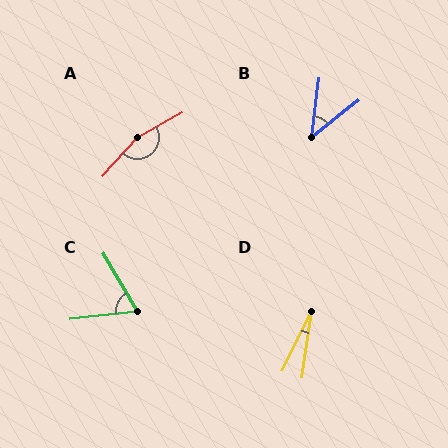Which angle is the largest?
A, at approximately 161 degrees.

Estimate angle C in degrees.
Approximately 66 degrees.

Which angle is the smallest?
D, at approximately 18 degrees.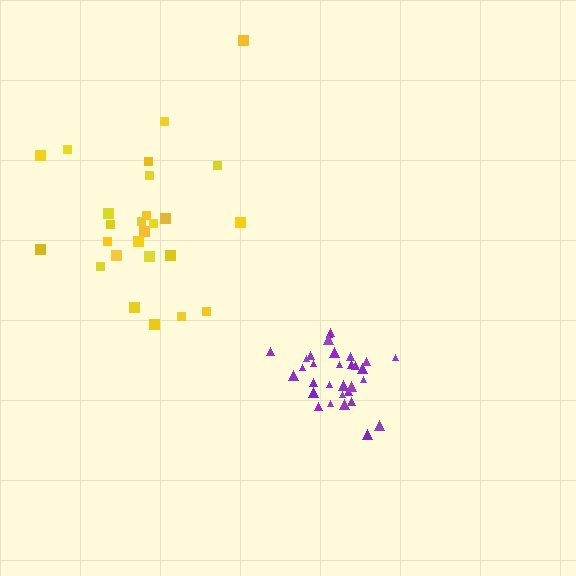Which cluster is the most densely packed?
Purple.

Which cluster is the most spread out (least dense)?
Yellow.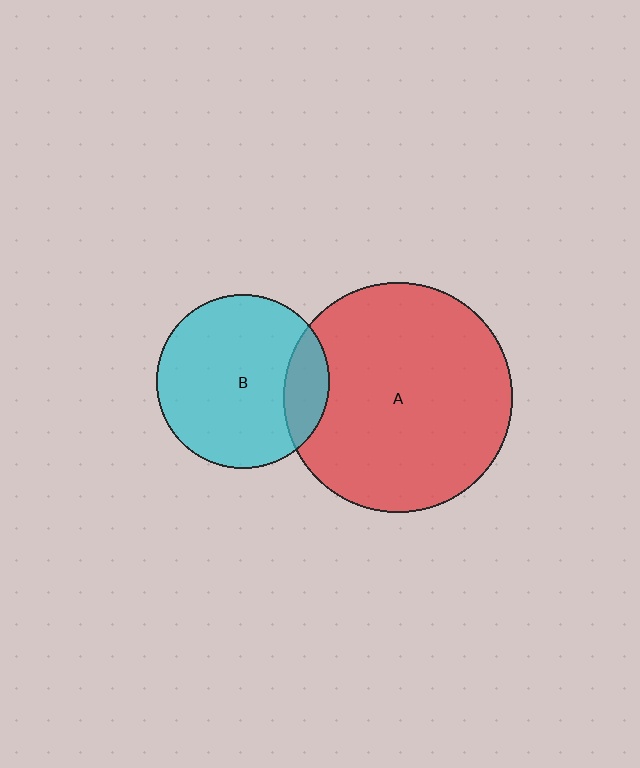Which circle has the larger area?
Circle A (red).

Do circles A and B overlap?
Yes.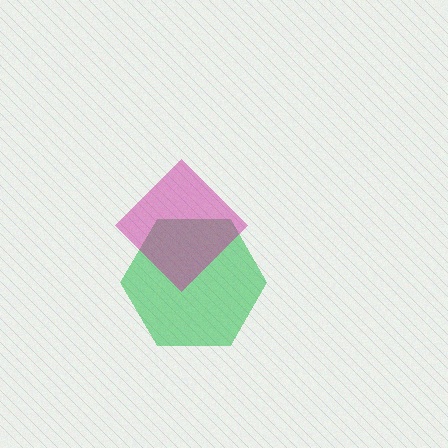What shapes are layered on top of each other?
The layered shapes are: a green hexagon, a magenta diamond.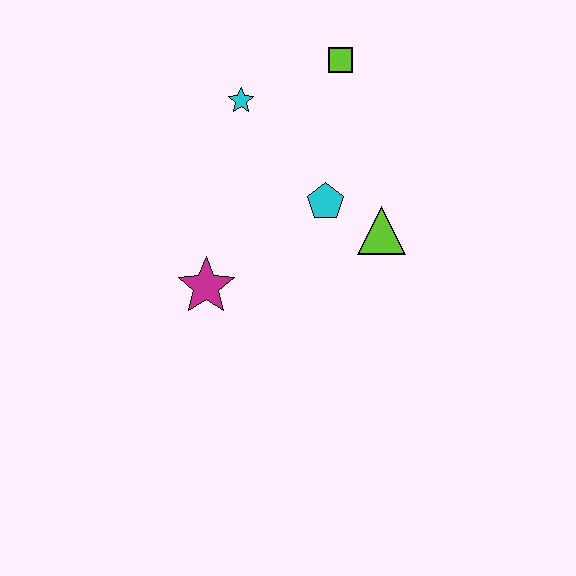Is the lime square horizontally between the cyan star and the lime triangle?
Yes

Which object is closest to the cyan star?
The lime square is closest to the cyan star.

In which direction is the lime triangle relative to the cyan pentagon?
The lime triangle is to the right of the cyan pentagon.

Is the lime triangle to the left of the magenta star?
No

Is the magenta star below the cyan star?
Yes